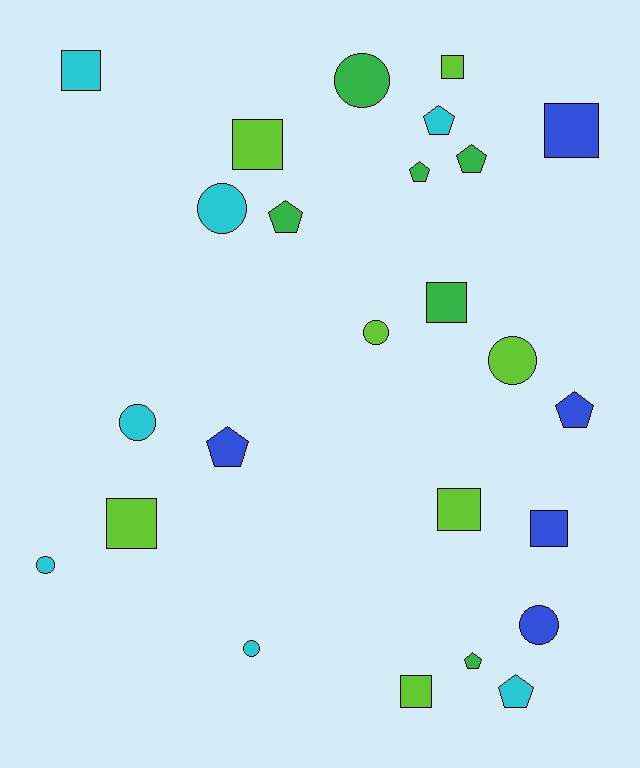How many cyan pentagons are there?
There are 2 cyan pentagons.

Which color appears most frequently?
Lime, with 7 objects.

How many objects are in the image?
There are 25 objects.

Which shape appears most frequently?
Square, with 9 objects.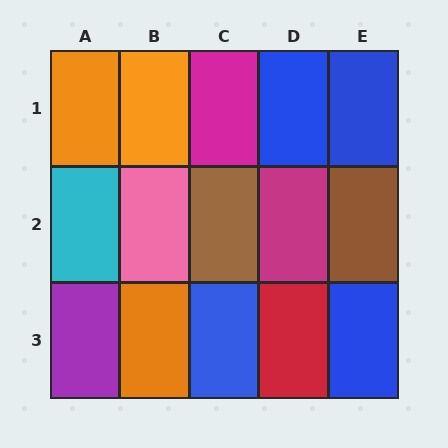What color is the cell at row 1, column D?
Blue.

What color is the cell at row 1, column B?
Orange.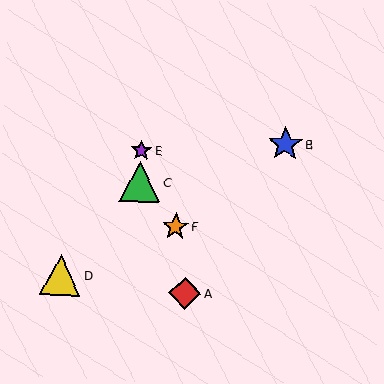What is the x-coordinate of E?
Object E is at x≈141.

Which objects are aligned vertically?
Objects C, E are aligned vertically.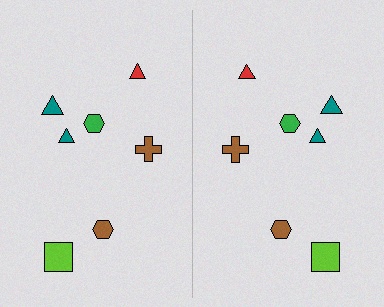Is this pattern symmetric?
Yes, this pattern has bilateral (reflection) symmetry.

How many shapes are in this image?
There are 14 shapes in this image.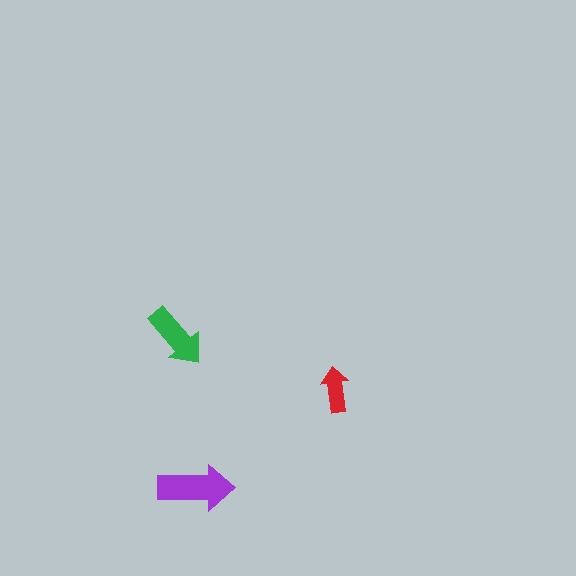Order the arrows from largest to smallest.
the purple one, the green one, the red one.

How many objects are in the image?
There are 3 objects in the image.